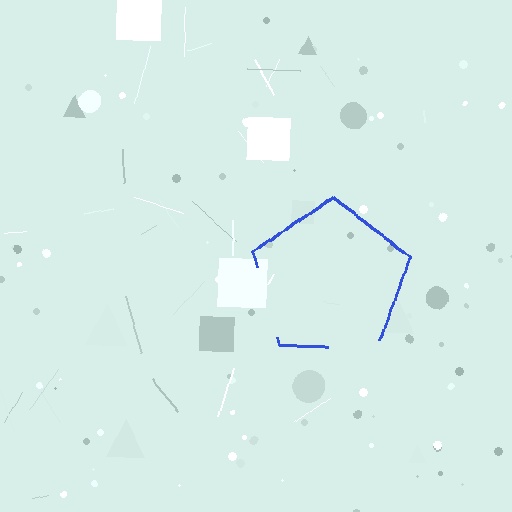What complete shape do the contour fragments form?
The contour fragments form a pentagon.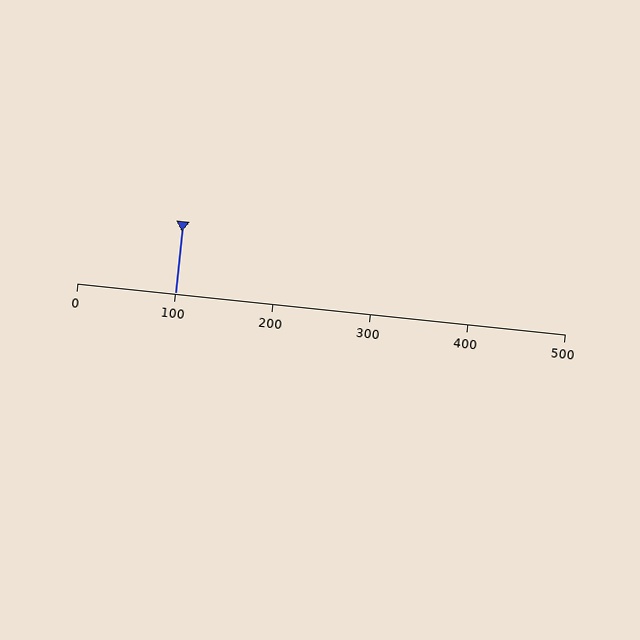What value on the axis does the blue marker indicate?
The marker indicates approximately 100.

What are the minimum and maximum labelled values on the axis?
The axis runs from 0 to 500.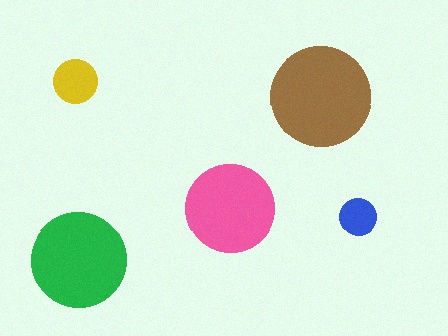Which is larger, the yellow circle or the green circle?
The green one.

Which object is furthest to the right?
The blue circle is rightmost.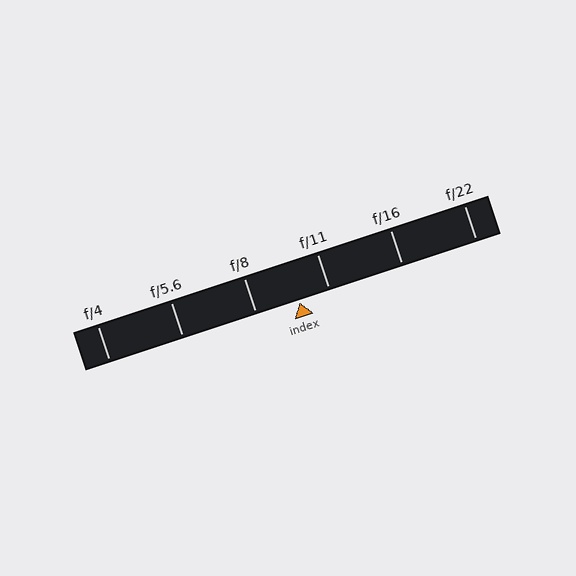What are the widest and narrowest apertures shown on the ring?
The widest aperture shown is f/4 and the narrowest is f/22.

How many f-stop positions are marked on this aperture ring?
There are 6 f-stop positions marked.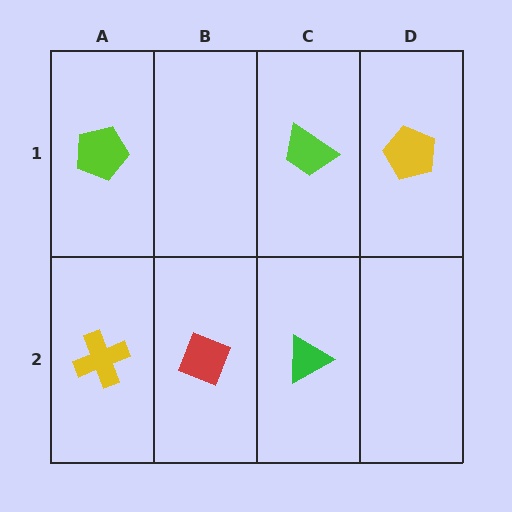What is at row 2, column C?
A green triangle.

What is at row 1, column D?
A yellow pentagon.